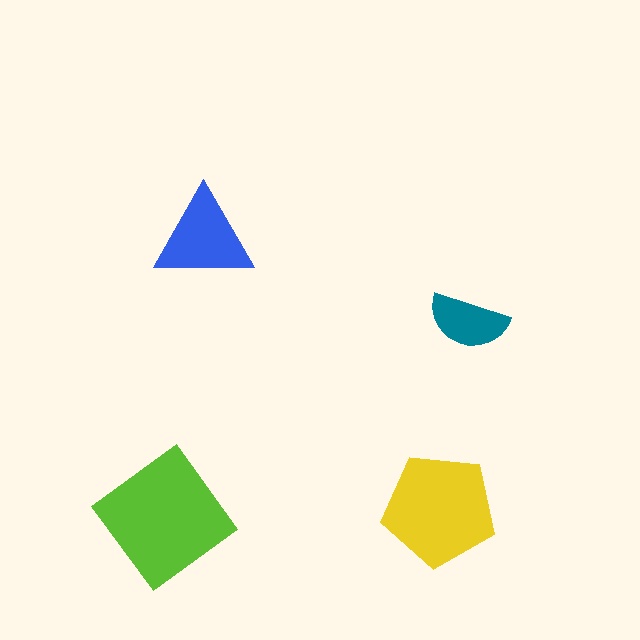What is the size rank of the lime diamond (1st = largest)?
1st.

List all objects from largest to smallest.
The lime diamond, the yellow pentagon, the blue triangle, the teal semicircle.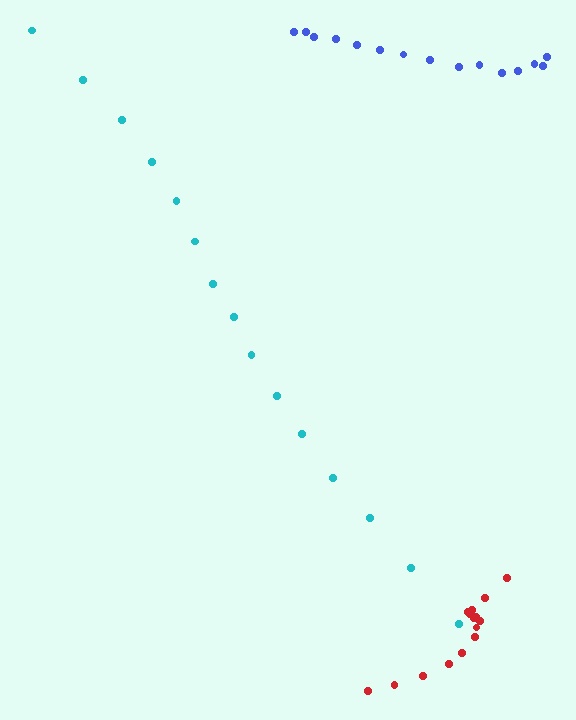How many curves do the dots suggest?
There are 3 distinct paths.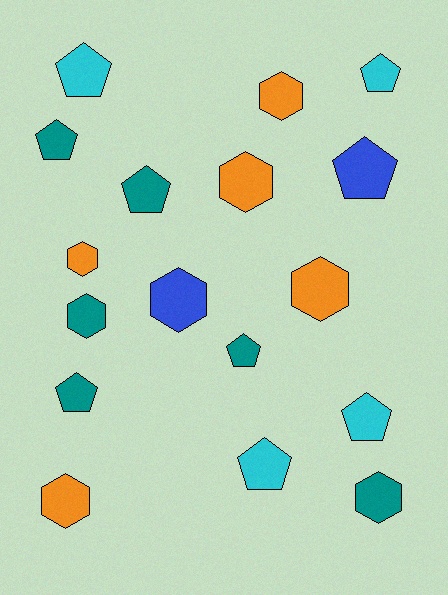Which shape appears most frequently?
Pentagon, with 9 objects.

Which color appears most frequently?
Teal, with 6 objects.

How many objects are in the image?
There are 17 objects.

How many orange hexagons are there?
There are 5 orange hexagons.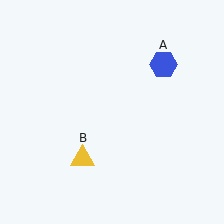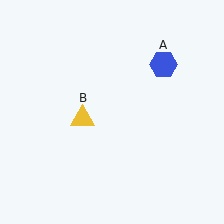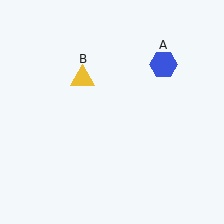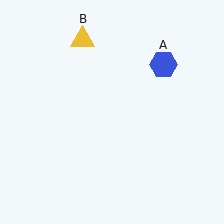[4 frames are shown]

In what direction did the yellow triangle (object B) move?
The yellow triangle (object B) moved up.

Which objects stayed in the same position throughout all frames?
Blue hexagon (object A) remained stationary.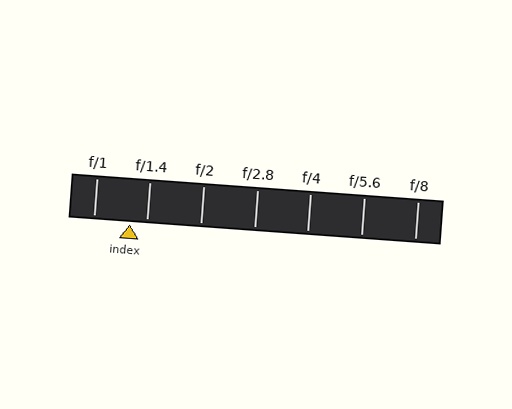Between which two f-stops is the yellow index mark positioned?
The index mark is between f/1 and f/1.4.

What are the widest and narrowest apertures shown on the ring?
The widest aperture shown is f/1 and the narrowest is f/8.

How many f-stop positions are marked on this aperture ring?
There are 7 f-stop positions marked.